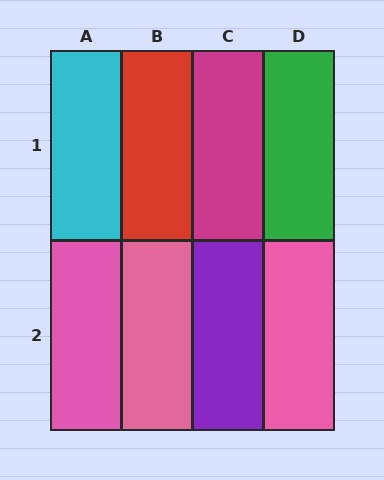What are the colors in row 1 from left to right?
Cyan, red, magenta, green.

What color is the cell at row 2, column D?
Pink.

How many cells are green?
1 cell is green.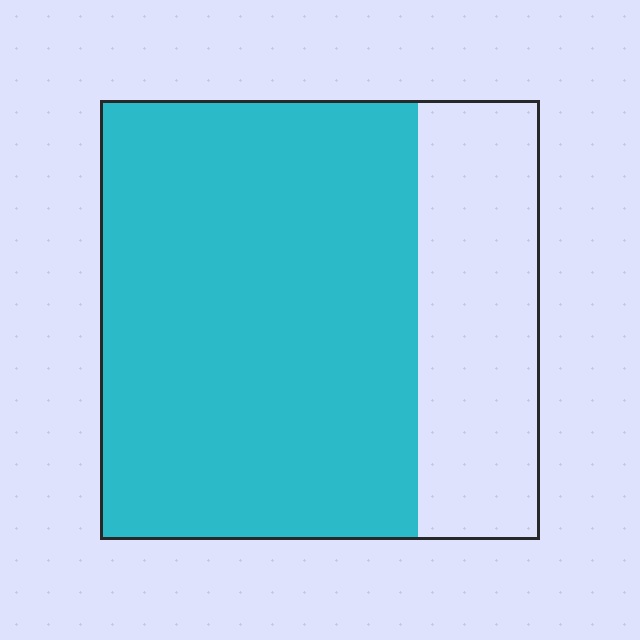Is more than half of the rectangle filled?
Yes.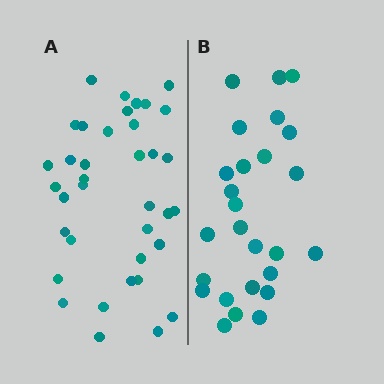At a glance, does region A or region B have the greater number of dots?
Region A (the left region) has more dots.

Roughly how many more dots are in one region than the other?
Region A has roughly 12 or so more dots than region B.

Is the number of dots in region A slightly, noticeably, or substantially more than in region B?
Region A has noticeably more, but not dramatically so. The ratio is roughly 1.4 to 1.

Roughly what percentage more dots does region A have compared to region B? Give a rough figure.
About 40% more.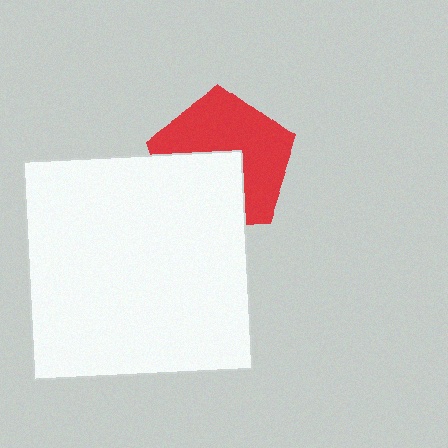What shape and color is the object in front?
The object in front is a white square.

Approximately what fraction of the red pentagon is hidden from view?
Roughly 40% of the red pentagon is hidden behind the white square.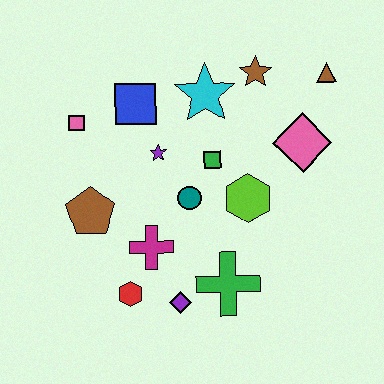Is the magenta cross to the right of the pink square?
Yes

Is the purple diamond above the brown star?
No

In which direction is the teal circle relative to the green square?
The teal circle is below the green square.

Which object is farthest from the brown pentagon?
The brown triangle is farthest from the brown pentagon.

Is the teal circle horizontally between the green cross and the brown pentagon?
Yes